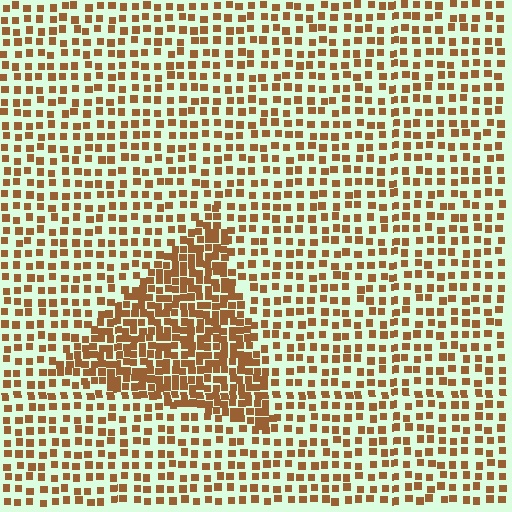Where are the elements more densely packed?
The elements are more densely packed inside the triangle boundary.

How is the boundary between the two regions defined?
The boundary is defined by a change in element density (approximately 2.1x ratio). All elements are the same color, size, and shape.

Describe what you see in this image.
The image contains small brown elements arranged at two different densities. A triangle-shaped region is visible where the elements are more densely packed than the surrounding area.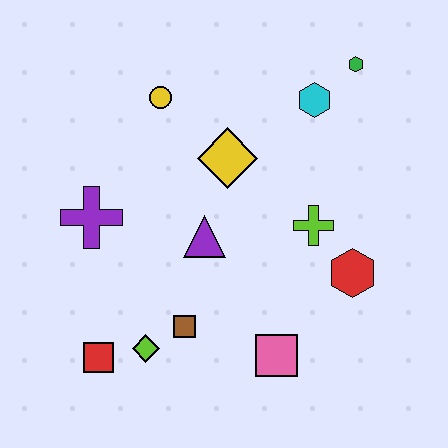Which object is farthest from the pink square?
The green hexagon is farthest from the pink square.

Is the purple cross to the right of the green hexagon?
No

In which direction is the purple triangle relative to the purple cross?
The purple triangle is to the right of the purple cross.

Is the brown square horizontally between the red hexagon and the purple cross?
Yes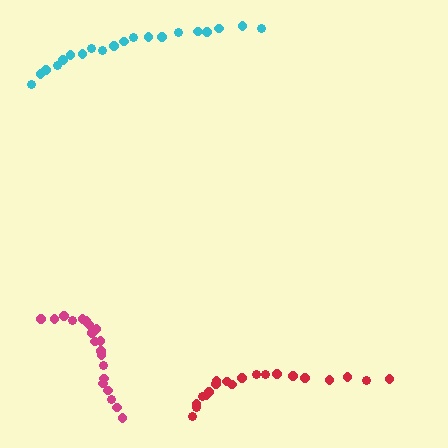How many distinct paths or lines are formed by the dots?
There are 3 distinct paths.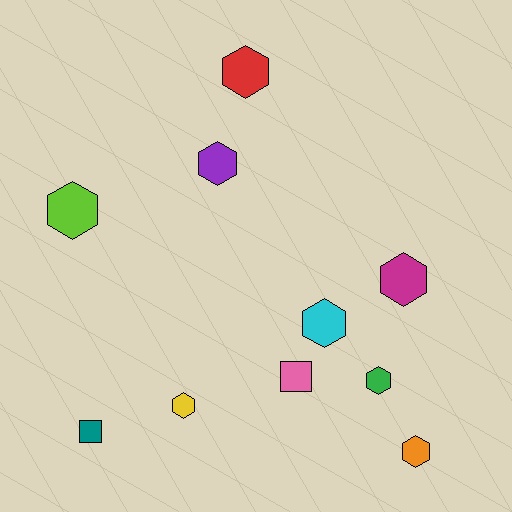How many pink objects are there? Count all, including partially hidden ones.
There is 1 pink object.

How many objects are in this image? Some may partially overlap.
There are 10 objects.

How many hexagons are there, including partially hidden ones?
There are 8 hexagons.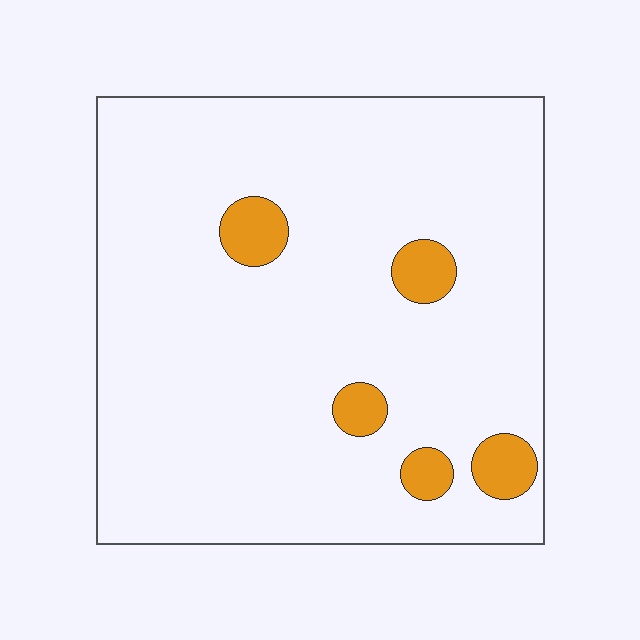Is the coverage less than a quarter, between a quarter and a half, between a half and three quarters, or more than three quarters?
Less than a quarter.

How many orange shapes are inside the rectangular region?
5.